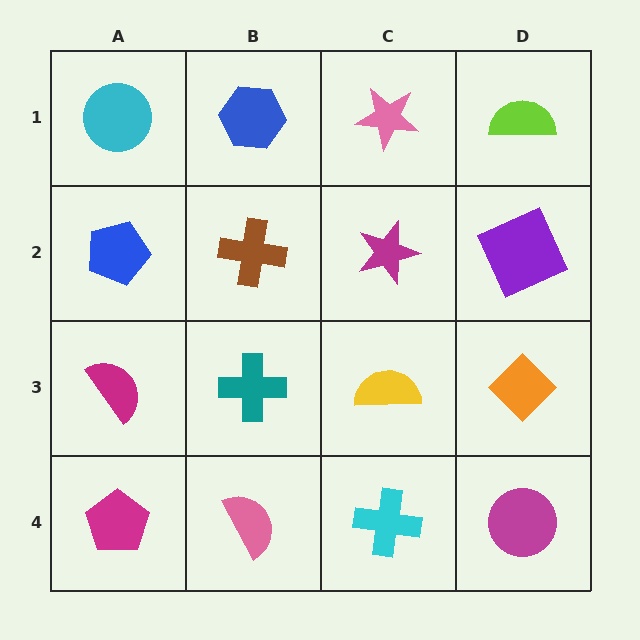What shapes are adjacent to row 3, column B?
A brown cross (row 2, column B), a pink semicircle (row 4, column B), a magenta semicircle (row 3, column A), a yellow semicircle (row 3, column C).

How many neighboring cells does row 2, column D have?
3.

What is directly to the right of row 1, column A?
A blue hexagon.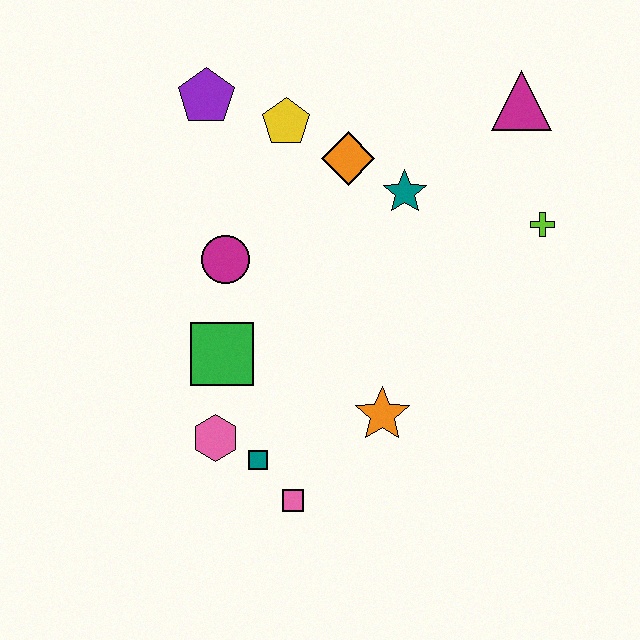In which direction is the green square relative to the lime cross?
The green square is to the left of the lime cross.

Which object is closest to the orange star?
The pink square is closest to the orange star.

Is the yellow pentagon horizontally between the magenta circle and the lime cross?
Yes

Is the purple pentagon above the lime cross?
Yes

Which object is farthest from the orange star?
The purple pentagon is farthest from the orange star.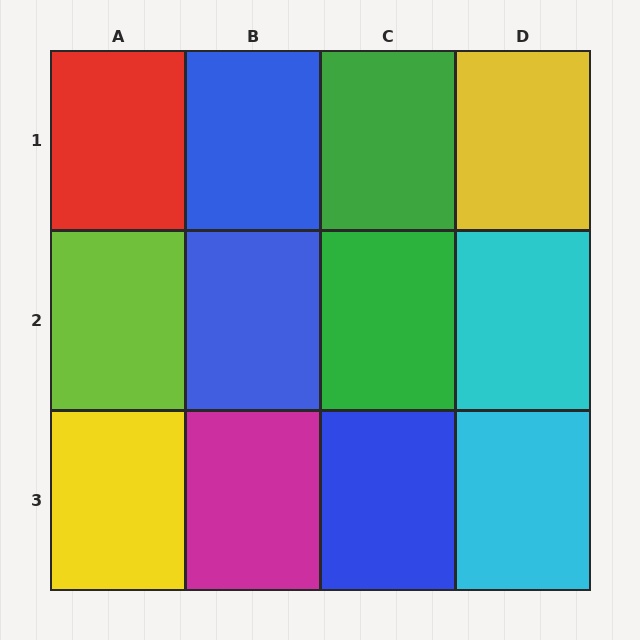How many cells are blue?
3 cells are blue.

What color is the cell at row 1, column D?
Yellow.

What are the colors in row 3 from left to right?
Yellow, magenta, blue, cyan.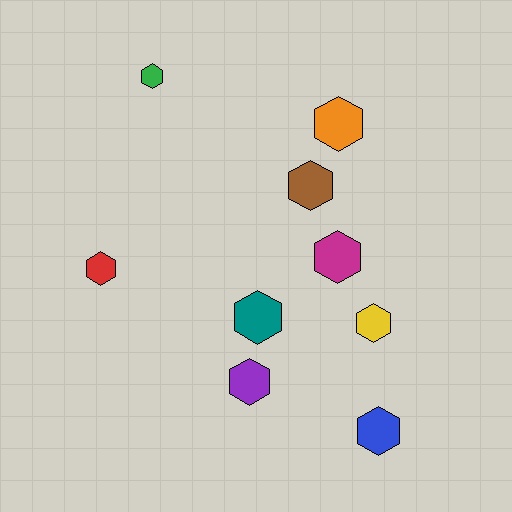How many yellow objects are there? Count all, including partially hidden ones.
There is 1 yellow object.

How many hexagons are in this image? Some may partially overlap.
There are 9 hexagons.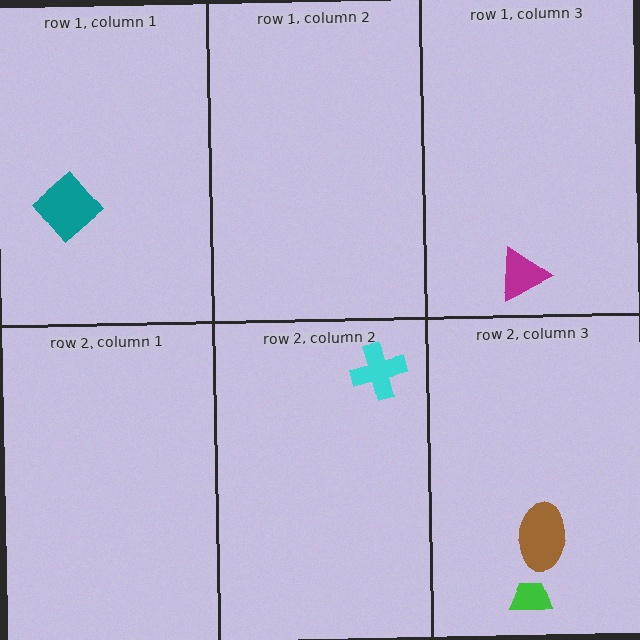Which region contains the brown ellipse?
The row 2, column 3 region.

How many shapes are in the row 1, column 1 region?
1.